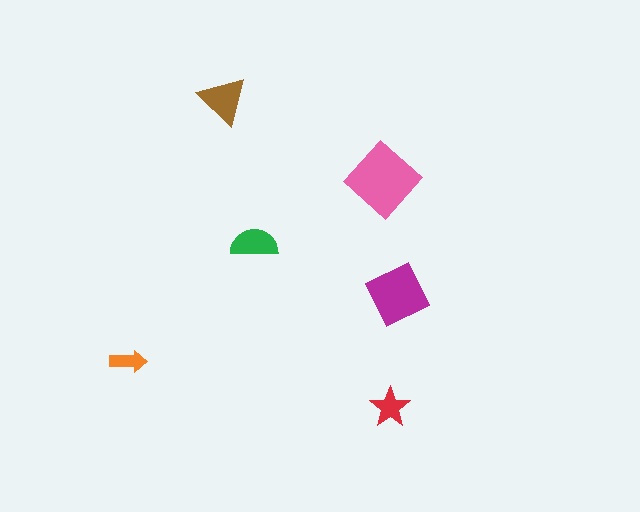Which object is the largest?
The pink diamond.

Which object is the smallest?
The orange arrow.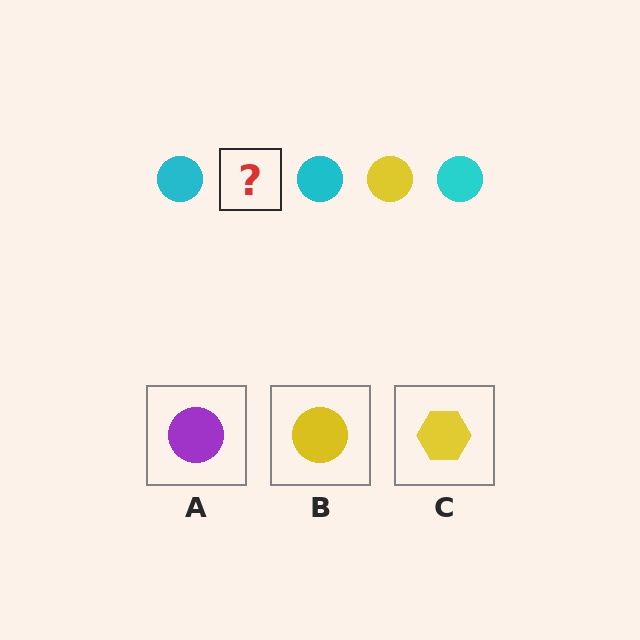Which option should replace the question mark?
Option B.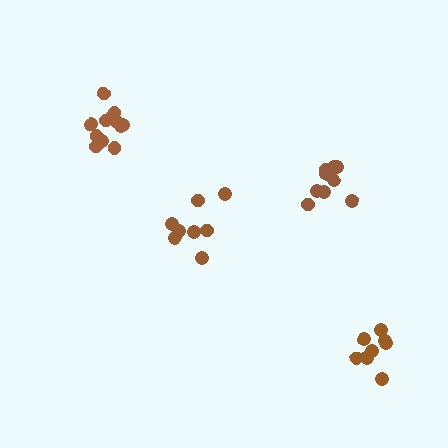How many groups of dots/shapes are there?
There are 4 groups.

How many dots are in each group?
Group 1: 9 dots, Group 2: 12 dots, Group 3: 8 dots, Group 4: 8 dots (37 total).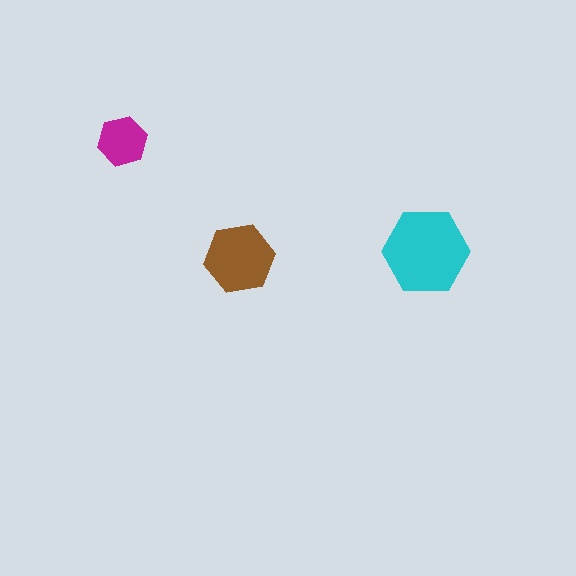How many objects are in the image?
There are 3 objects in the image.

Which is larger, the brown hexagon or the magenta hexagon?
The brown one.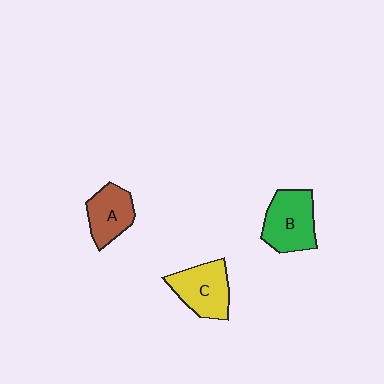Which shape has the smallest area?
Shape A (brown).